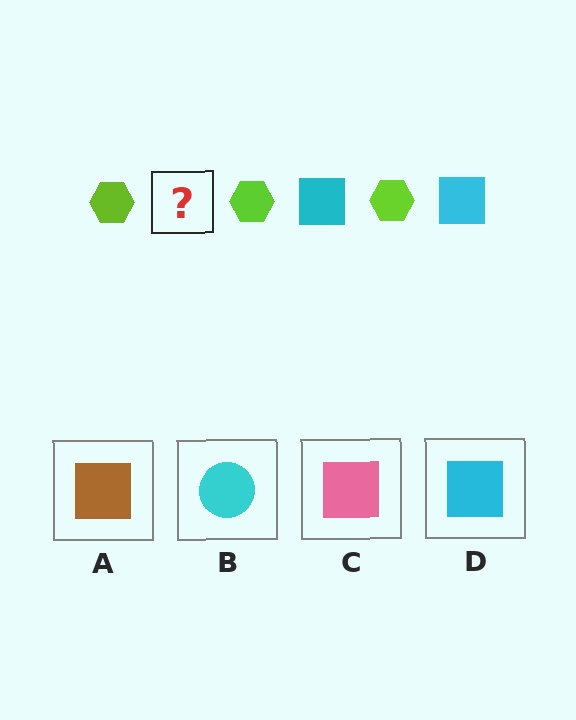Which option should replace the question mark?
Option D.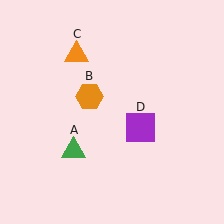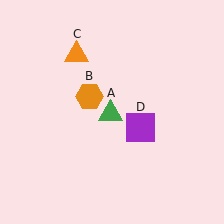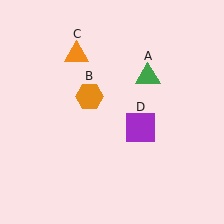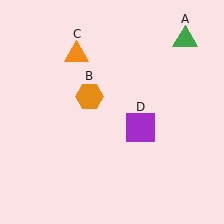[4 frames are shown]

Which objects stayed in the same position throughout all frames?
Orange hexagon (object B) and orange triangle (object C) and purple square (object D) remained stationary.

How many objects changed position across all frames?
1 object changed position: green triangle (object A).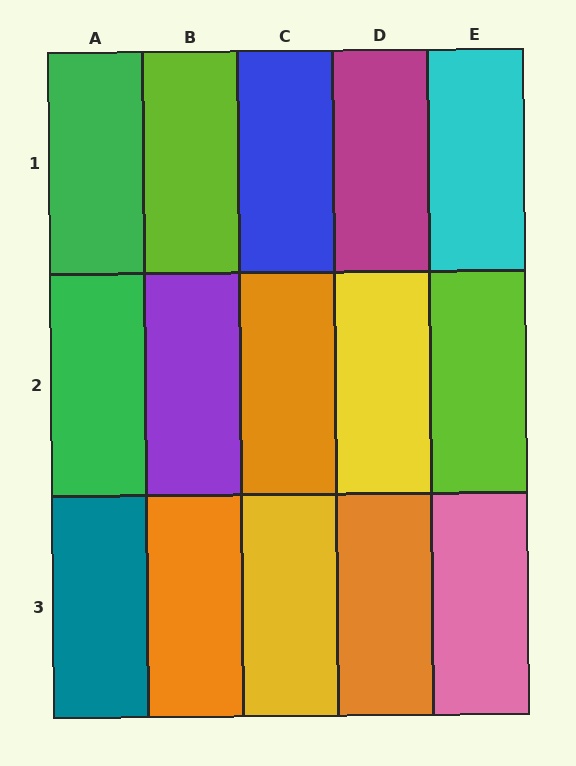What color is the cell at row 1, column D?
Magenta.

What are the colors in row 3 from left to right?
Teal, orange, yellow, orange, pink.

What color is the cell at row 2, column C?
Orange.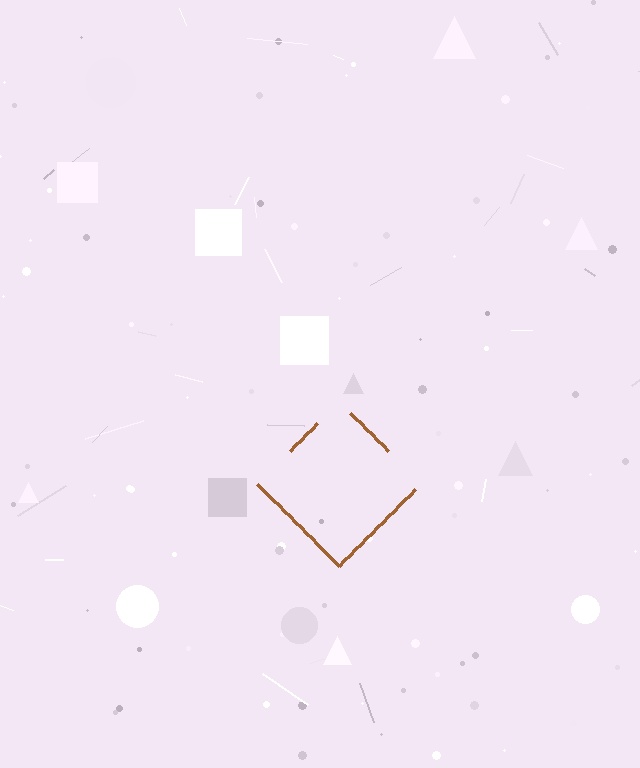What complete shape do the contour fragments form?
The contour fragments form a diamond.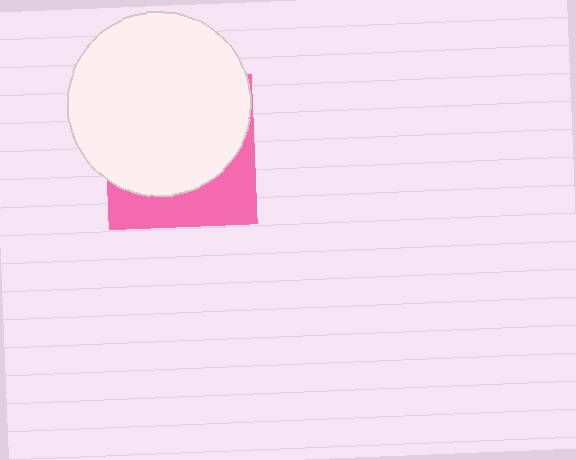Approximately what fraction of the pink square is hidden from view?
Roughly 69% of the pink square is hidden behind the white circle.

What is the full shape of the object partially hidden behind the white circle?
The partially hidden object is a pink square.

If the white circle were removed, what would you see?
You would see the complete pink square.